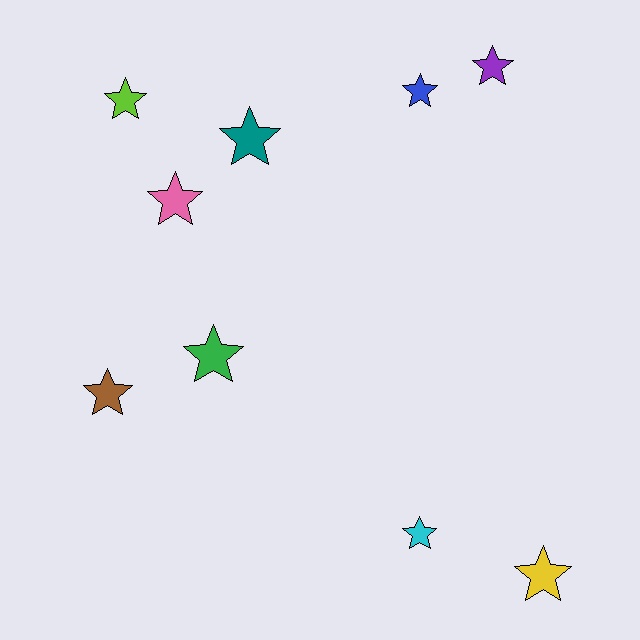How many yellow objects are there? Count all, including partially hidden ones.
There is 1 yellow object.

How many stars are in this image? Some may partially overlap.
There are 9 stars.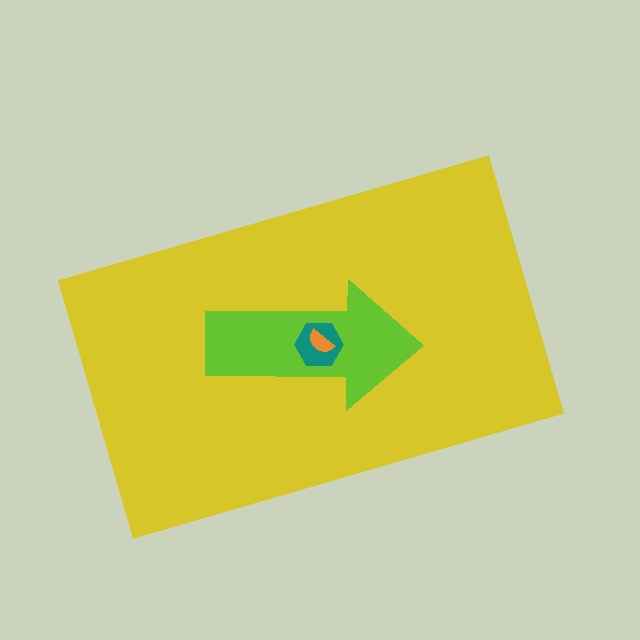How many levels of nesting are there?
4.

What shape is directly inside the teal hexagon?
The orange semicircle.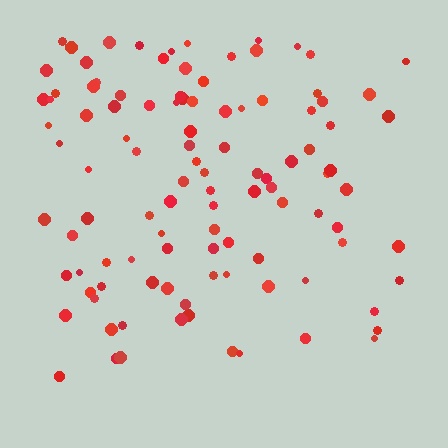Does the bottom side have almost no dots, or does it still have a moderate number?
Still a moderate number, just noticeably fewer than the top.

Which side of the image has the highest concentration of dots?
The top.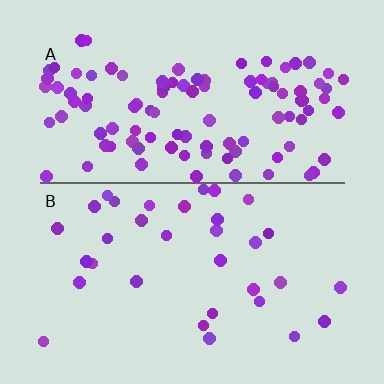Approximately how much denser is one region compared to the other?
Approximately 3.1× — region A over region B.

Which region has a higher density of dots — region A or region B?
A (the top).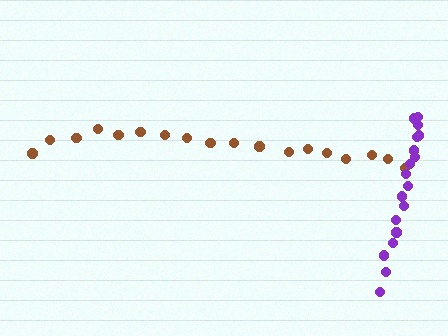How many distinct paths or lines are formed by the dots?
There are 2 distinct paths.